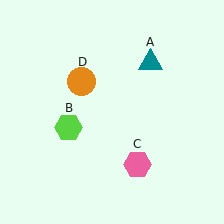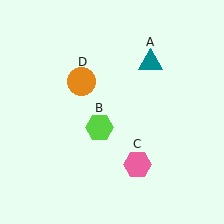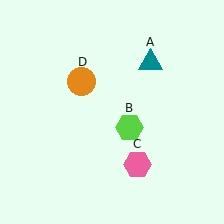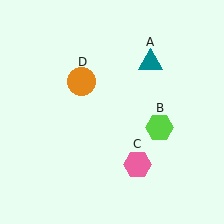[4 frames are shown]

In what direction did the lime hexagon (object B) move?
The lime hexagon (object B) moved right.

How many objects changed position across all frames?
1 object changed position: lime hexagon (object B).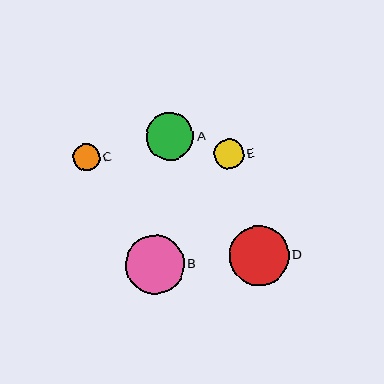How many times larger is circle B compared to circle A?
Circle B is approximately 1.2 times the size of circle A.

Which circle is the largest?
Circle D is the largest with a size of approximately 60 pixels.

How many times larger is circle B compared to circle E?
Circle B is approximately 2.0 times the size of circle E.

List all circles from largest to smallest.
From largest to smallest: D, B, A, E, C.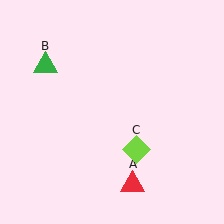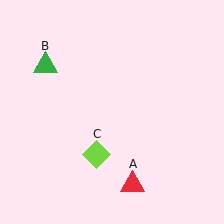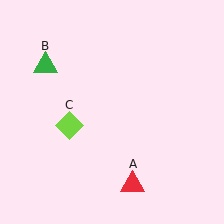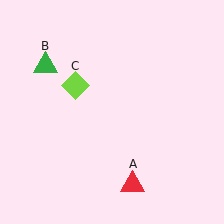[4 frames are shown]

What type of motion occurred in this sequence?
The lime diamond (object C) rotated clockwise around the center of the scene.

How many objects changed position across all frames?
1 object changed position: lime diamond (object C).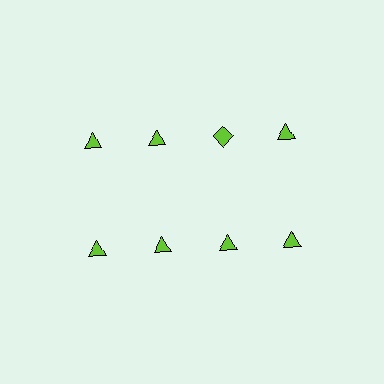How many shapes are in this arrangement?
There are 8 shapes arranged in a grid pattern.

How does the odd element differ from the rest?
It has a different shape: diamond instead of triangle.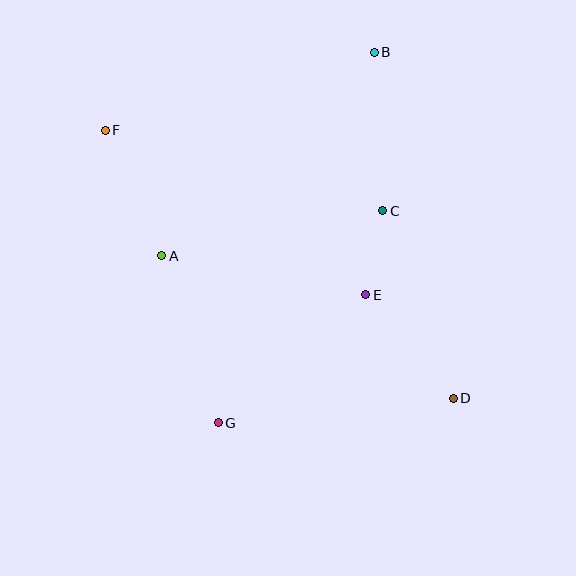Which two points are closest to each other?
Points C and E are closest to each other.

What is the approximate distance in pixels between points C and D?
The distance between C and D is approximately 200 pixels.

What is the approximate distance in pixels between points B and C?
The distance between B and C is approximately 159 pixels.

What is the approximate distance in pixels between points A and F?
The distance between A and F is approximately 138 pixels.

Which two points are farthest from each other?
Points D and F are farthest from each other.